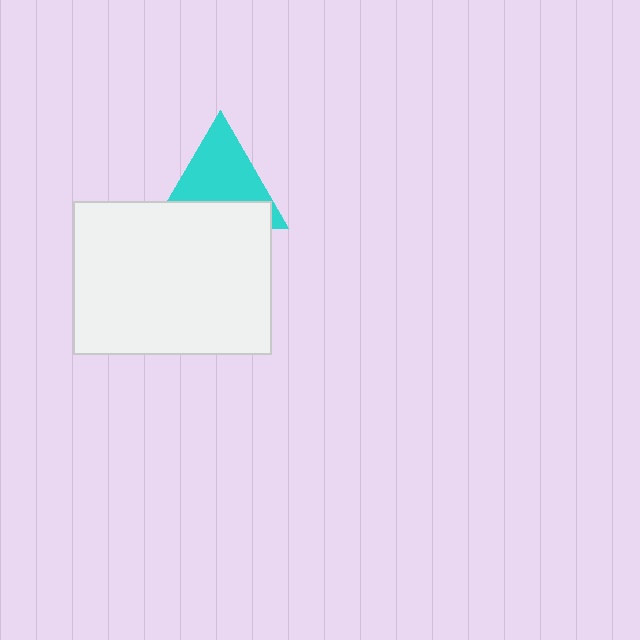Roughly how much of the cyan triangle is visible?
About half of it is visible (roughly 62%).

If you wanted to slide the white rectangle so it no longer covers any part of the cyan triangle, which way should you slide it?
Slide it down — that is the most direct way to separate the two shapes.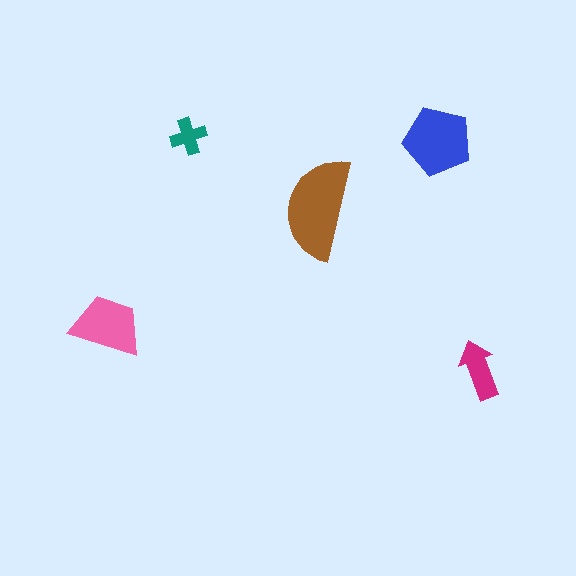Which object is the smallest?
The teal cross.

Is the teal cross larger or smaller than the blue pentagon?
Smaller.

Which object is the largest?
The brown semicircle.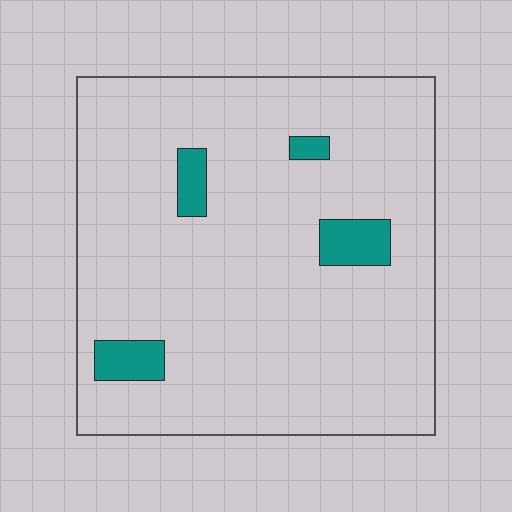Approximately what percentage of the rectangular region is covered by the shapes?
Approximately 5%.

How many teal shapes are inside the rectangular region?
4.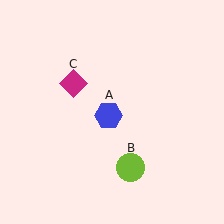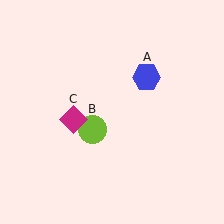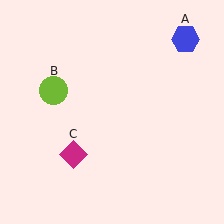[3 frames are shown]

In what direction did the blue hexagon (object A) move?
The blue hexagon (object A) moved up and to the right.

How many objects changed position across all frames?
3 objects changed position: blue hexagon (object A), lime circle (object B), magenta diamond (object C).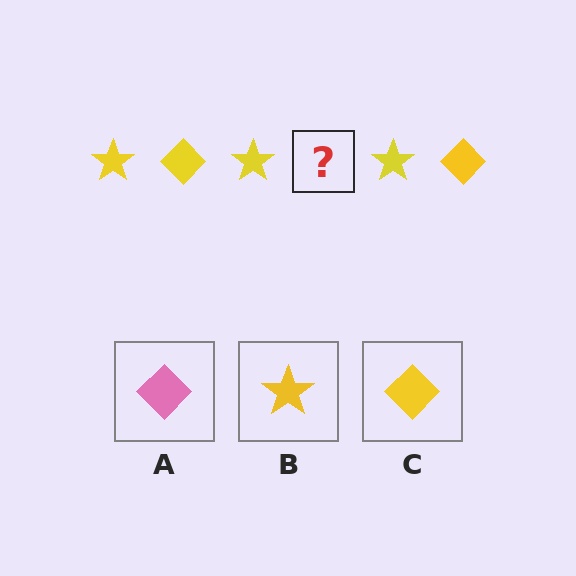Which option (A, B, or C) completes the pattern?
C.